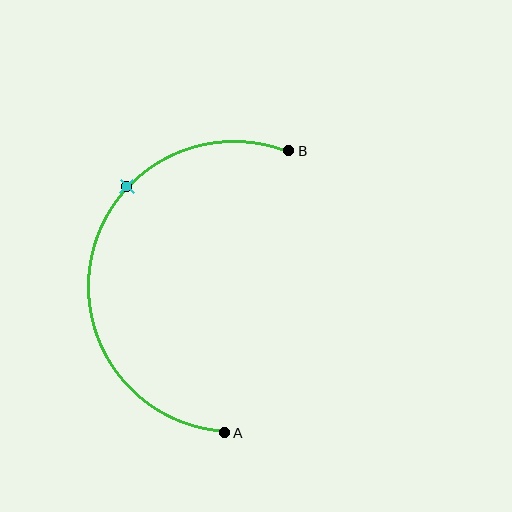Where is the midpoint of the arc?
The arc midpoint is the point on the curve farthest from the straight line joining A and B. It sits to the left of that line.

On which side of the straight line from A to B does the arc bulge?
The arc bulges to the left of the straight line connecting A and B.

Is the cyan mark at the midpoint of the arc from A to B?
No. The cyan mark lies on the arc but is closer to endpoint B. The arc midpoint would be at the point on the curve equidistant along the arc from both A and B.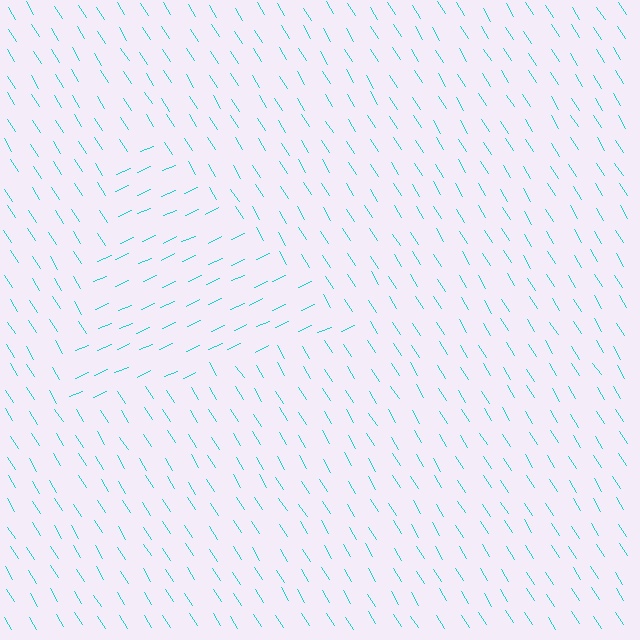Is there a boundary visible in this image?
Yes, there is a texture boundary formed by a change in line orientation.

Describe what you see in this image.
The image is filled with small cyan line segments. A triangle region in the image has lines oriented differently from the surrounding lines, creating a visible texture boundary.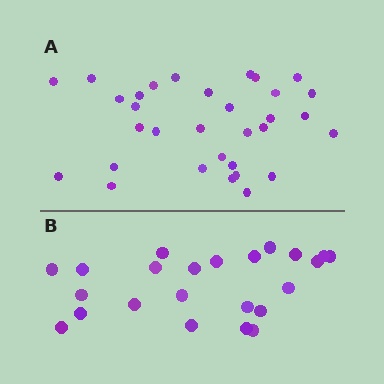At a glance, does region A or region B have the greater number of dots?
Region A (the top region) has more dots.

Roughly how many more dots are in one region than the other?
Region A has roughly 8 or so more dots than region B.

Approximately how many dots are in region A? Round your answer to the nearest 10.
About 30 dots. (The exact count is 32, which rounds to 30.)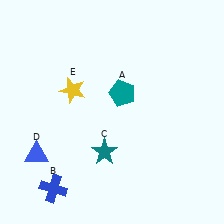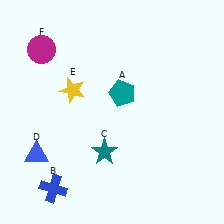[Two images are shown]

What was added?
A magenta circle (F) was added in Image 2.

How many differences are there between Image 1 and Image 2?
There is 1 difference between the two images.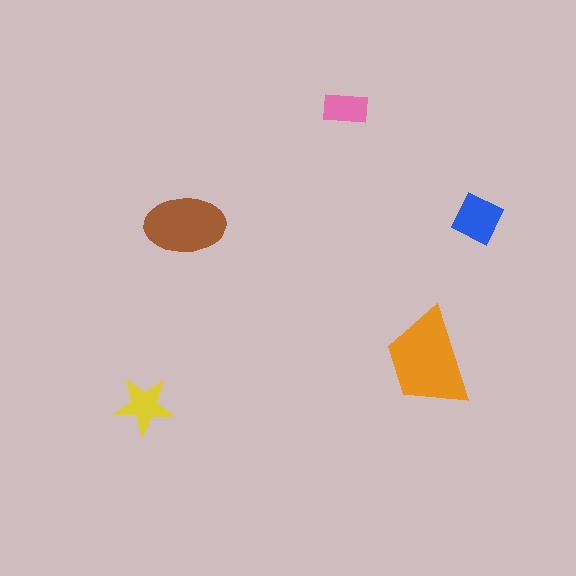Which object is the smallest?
The pink rectangle.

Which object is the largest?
The orange trapezoid.